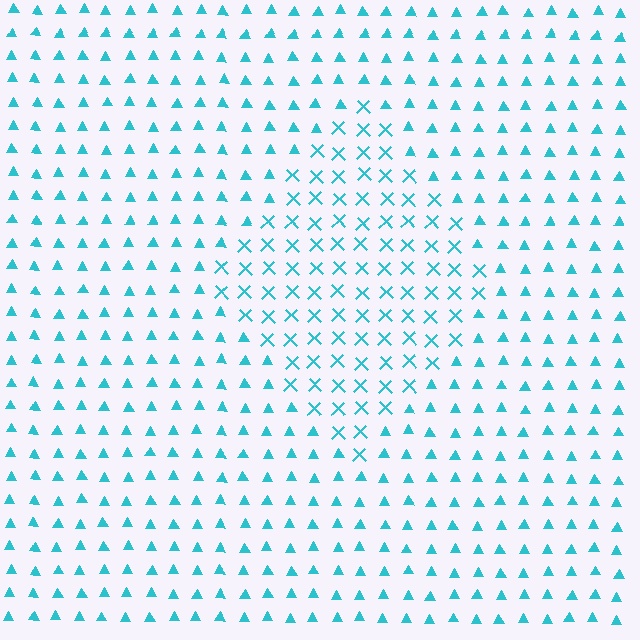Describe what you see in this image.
The image is filled with small cyan elements arranged in a uniform grid. A diamond-shaped region contains X marks, while the surrounding area contains triangles. The boundary is defined purely by the change in element shape.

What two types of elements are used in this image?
The image uses X marks inside the diamond region and triangles outside it.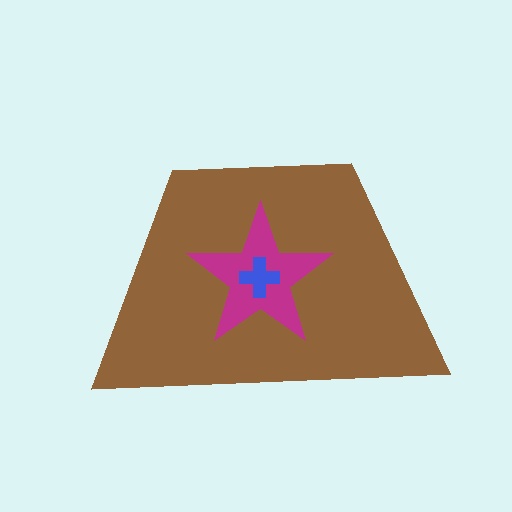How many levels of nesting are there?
3.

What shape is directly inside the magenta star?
The blue cross.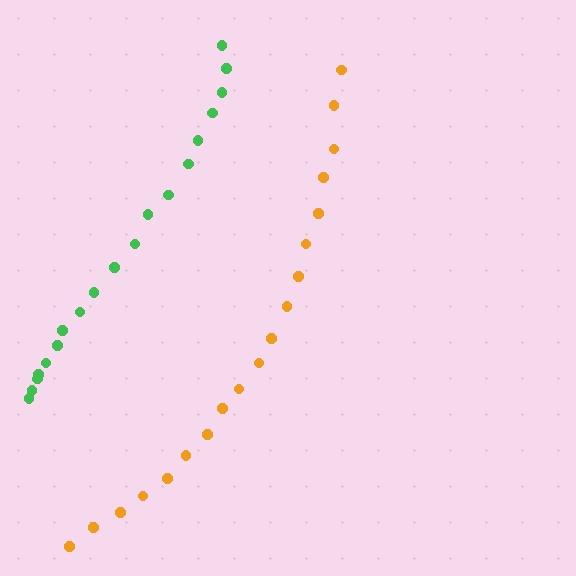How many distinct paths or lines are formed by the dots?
There are 2 distinct paths.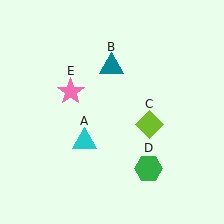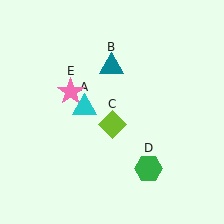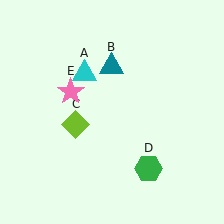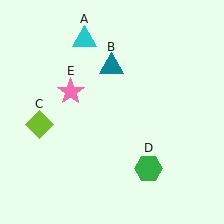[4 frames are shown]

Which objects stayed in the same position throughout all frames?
Teal triangle (object B) and green hexagon (object D) and pink star (object E) remained stationary.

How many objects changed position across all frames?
2 objects changed position: cyan triangle (object A), lime diamond (object C).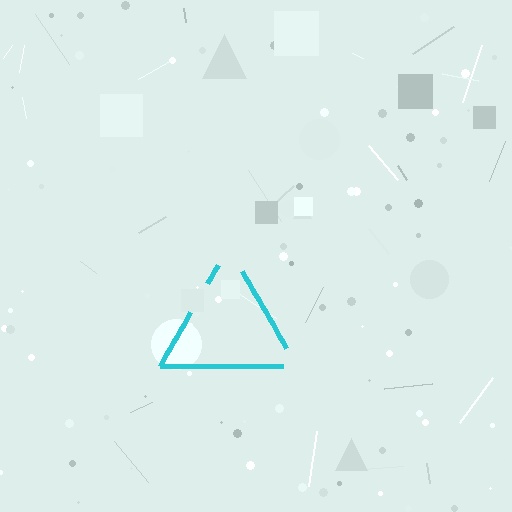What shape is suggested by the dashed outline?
The dashed outline suggests a triangle.